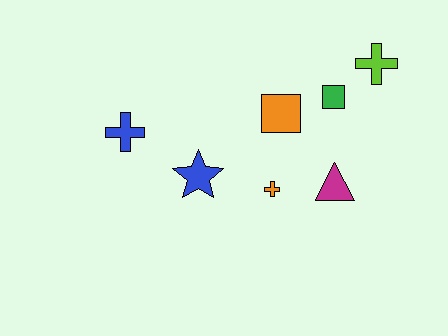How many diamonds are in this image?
There are no diamonds.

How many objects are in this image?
There are 7 objects.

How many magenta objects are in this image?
There is 1 magenta object.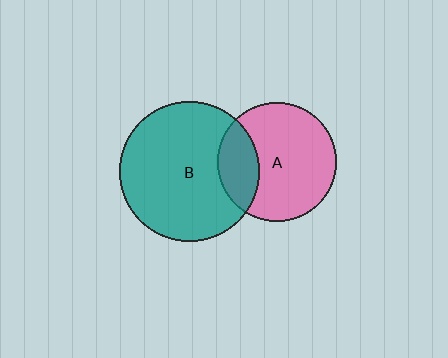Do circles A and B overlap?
Yes.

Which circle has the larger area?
Circle B (teal).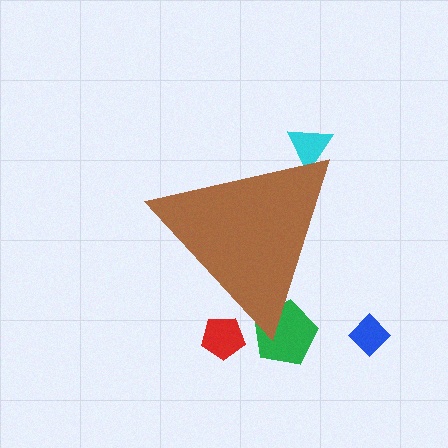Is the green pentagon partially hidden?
Yes, the green pentagon is partially hidden behind the brown triangle.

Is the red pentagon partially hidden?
Yes, the red pentagon is partially hidden behind the brown triangle.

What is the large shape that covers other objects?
A brown triangle.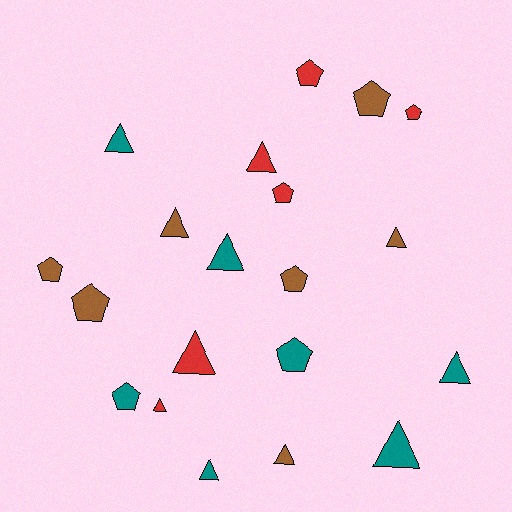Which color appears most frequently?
Teal, with 7 objects.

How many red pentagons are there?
There are 3 red pentagons.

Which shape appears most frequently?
Triangle, with 11 objects.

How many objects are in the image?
There are 20 objects.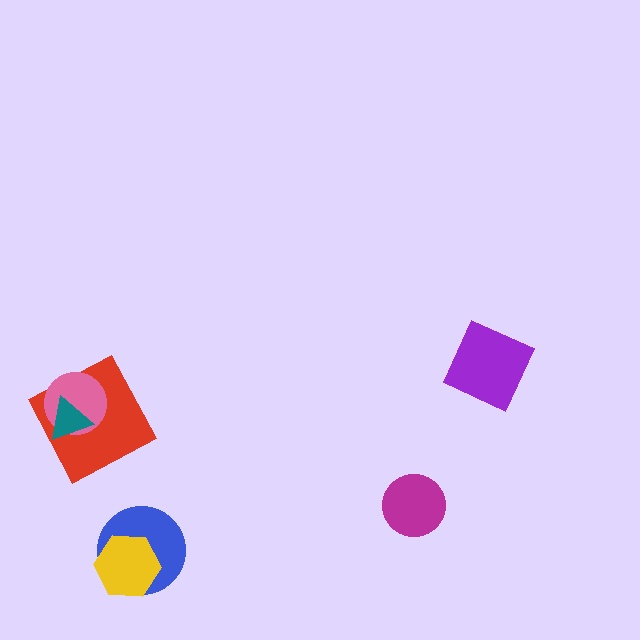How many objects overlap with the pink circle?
2 objects overlap with the pink circle.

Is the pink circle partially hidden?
Yes, it is partially covered by another shape.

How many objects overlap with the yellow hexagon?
1 object overlaps with the yellow hexagon.